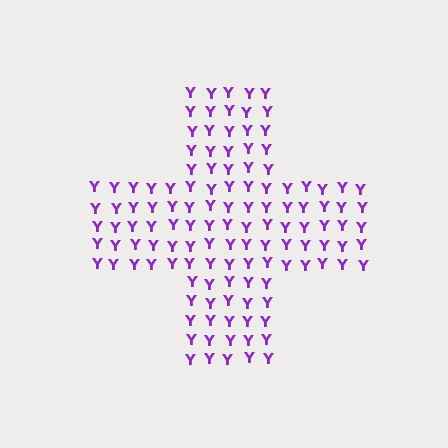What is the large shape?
The large shape is a cross.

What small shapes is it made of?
It is made of small letter Y's.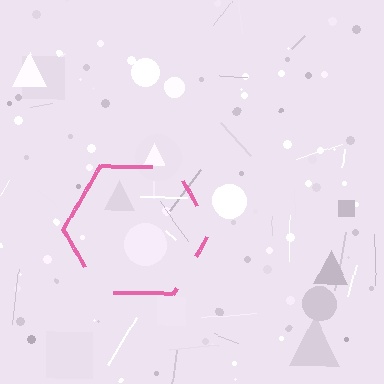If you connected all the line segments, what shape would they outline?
They would outline a hexagon.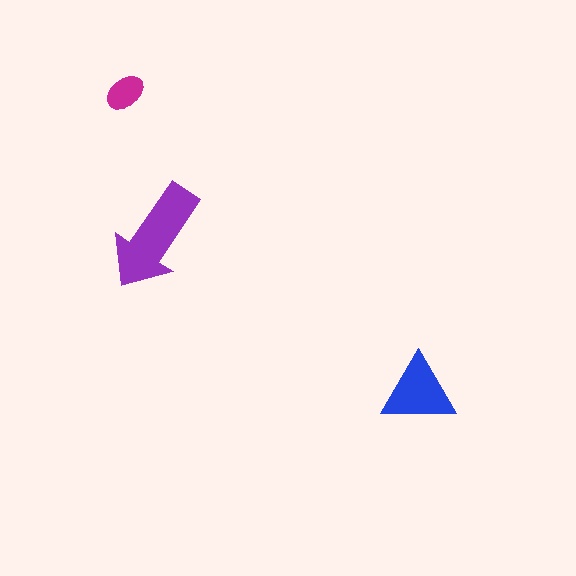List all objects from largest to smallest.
The purple arrow, the blue triangle, the magenta ellipse.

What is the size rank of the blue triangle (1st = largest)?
2nd.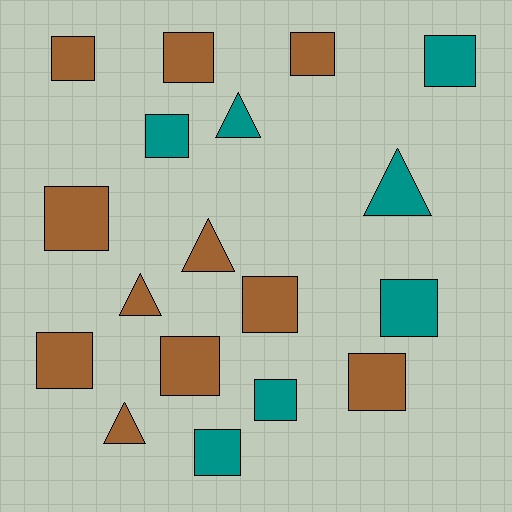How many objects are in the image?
There are 18 objects.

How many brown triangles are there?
There are 3 brown triangles.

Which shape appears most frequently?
Square, with 13 objects.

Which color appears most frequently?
Brown, with 11 objects.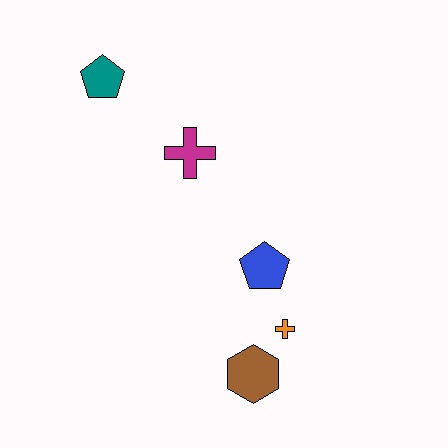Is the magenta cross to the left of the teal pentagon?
No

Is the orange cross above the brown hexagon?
Yes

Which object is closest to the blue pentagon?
The orange cross is closest to the blue pentagon.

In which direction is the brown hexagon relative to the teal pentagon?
The brown hexagon is below the teal pentagon.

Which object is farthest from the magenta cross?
The brown hexagon is farthest from the magenta cross.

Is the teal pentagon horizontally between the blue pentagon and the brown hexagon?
No